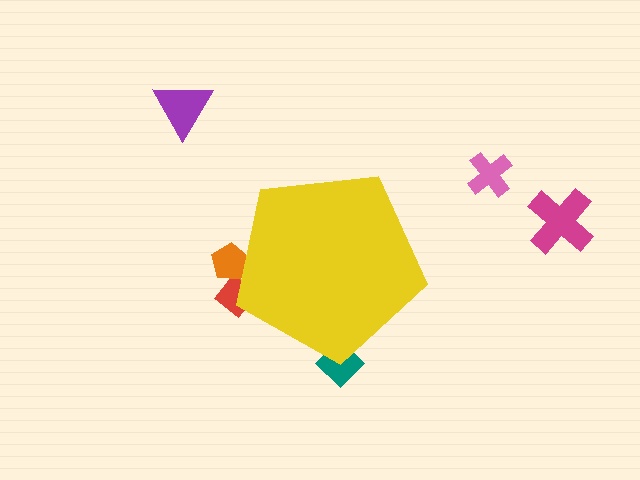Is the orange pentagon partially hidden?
Yes, the orange pentagon is partially hidden behind the yellow pentagon.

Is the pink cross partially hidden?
No, the pink cross is fully visible.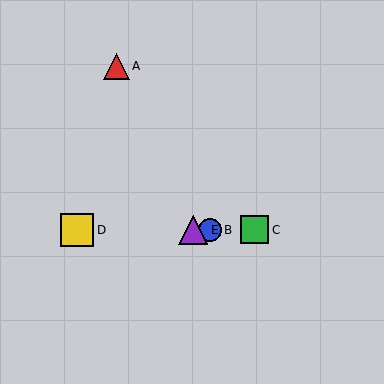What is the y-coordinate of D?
Object D is at y≈230.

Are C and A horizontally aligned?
No, C is at y≈230 and A is at y≈66.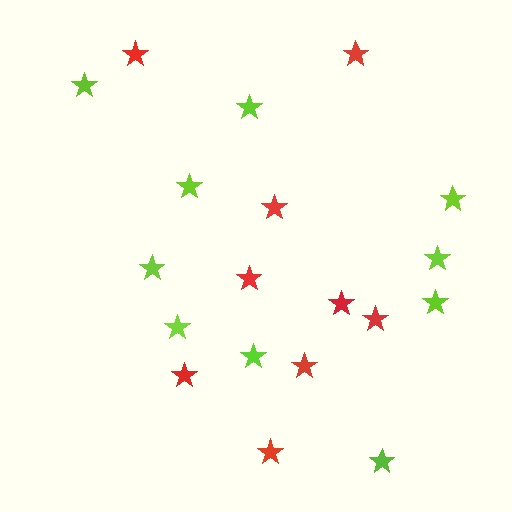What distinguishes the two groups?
There are 2 groups: one group of lime stars (10) and one group of red stars (9).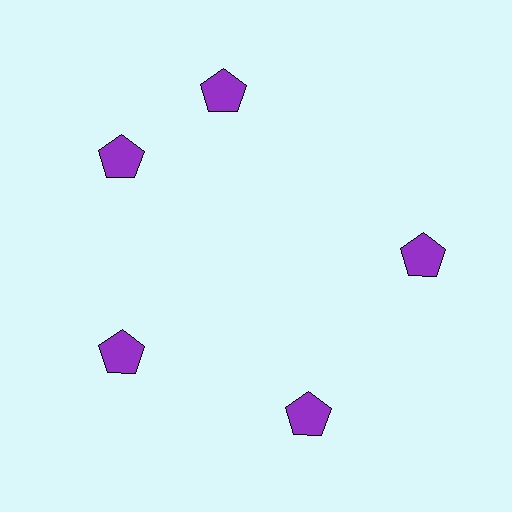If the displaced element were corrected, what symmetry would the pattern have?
It would have 5-fold rotational symmetry — the pattern would map onto itself every 72 degrees.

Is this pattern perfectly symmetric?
No. The 5 purple pentagons are arranged in a ring, but one element near the 1 o'clock position is rotated out of alignment along the ring, breaking the 5-fold rotational symmetry.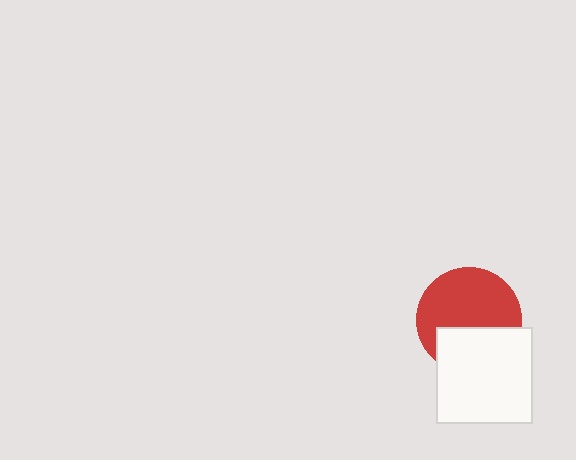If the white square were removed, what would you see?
You would see the complete red circle.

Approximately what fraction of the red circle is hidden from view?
Roughly 36% of the red circle is hidden behind the white square.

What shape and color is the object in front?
The object in front is a white square.